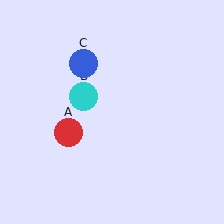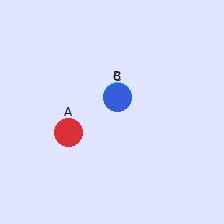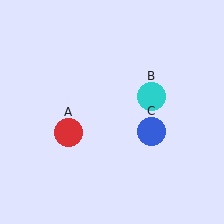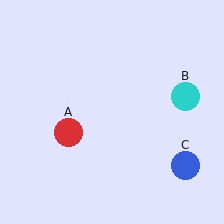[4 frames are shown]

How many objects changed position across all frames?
2 objects changed position: cyan circle (object B), blue circle (object C).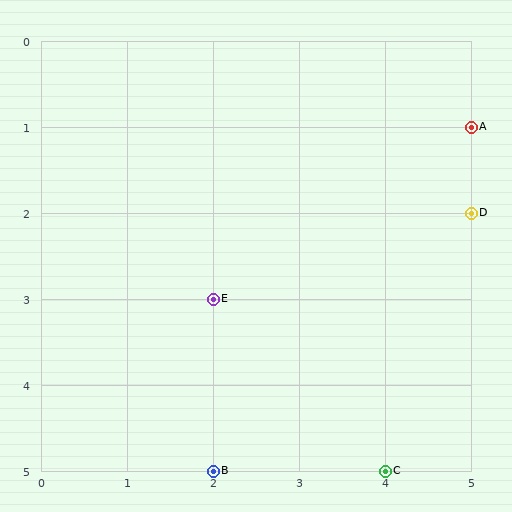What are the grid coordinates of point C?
Point C is at grid coordinates (4, 5).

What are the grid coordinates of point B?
Point B is at grid coordinates (2, 5).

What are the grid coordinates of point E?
Point E is at grid coordinates (2, 3).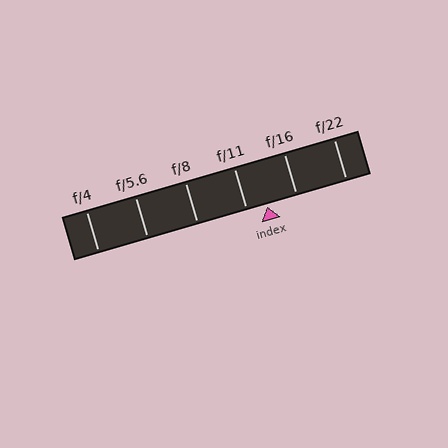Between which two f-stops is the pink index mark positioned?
The index mark is between f/11 and f/16.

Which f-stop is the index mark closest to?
The index mark is closest to f/11.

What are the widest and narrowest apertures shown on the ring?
The widest aperture shown is f/4 and the narrowest is f/22.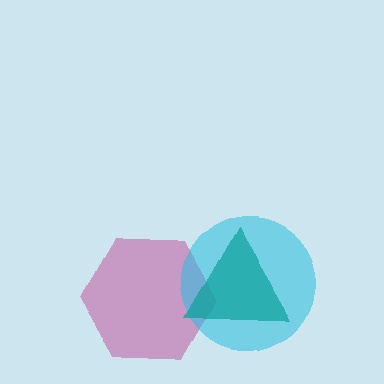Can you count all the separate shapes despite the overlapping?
Yes, there are 3 separate shapes.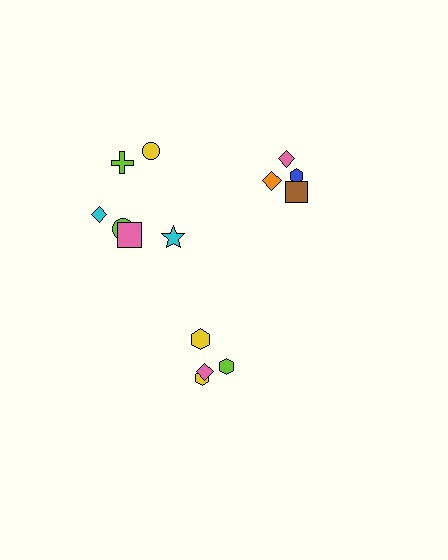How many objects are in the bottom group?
There are 4 objects.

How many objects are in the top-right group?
There are 4 objects.